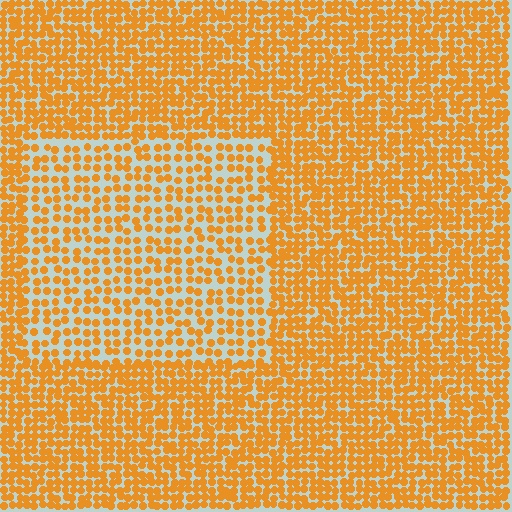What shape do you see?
I see a rectangle.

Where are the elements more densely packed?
The elements are more densely packed outside the rectangle boundary.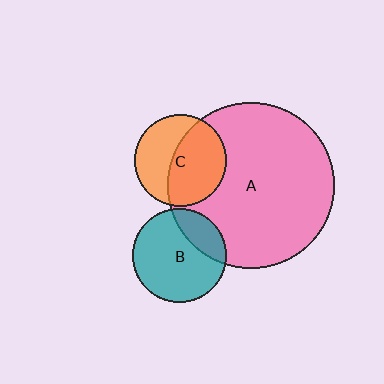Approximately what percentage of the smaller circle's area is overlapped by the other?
Approximately 25%.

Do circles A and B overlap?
Yes.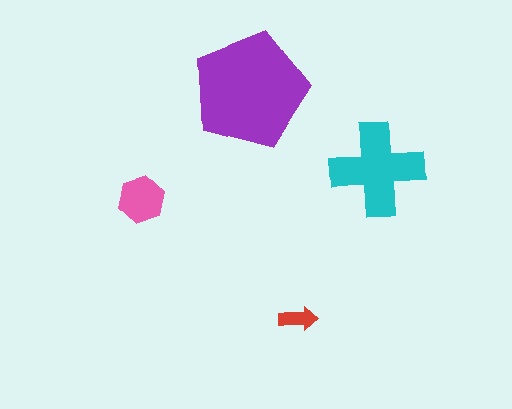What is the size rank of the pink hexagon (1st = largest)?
3rd.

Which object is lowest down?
The red arrow is bottommost.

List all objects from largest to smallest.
The purple pentagon, the cyan cross, the pink hexagon, the red arrow.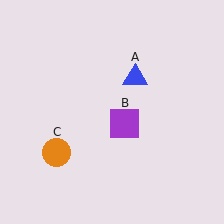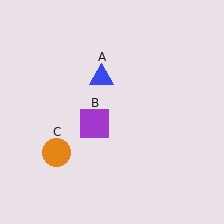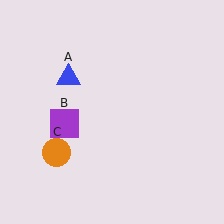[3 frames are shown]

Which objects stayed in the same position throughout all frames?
Orange circle (object C) remained stationary.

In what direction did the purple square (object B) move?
The purple square (object B) moved left.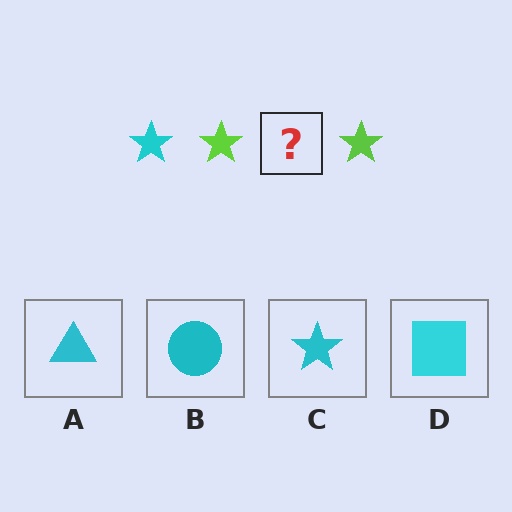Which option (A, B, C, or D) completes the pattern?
C.